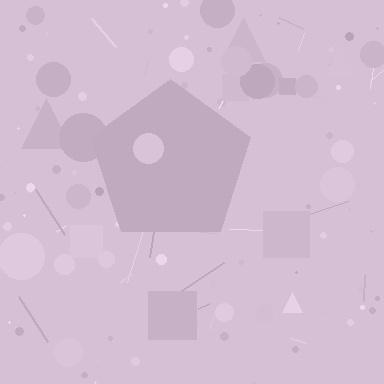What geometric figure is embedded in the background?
A pentagon is embedded in the background.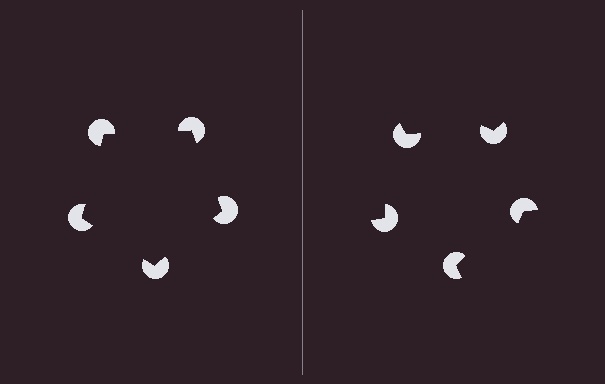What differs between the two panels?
The pac-man discs are positioned identically on both sides; only the wedge orientations differ. On the left they align to a pentagon; on the right they are misaligned.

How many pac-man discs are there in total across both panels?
10 — 5 on each side.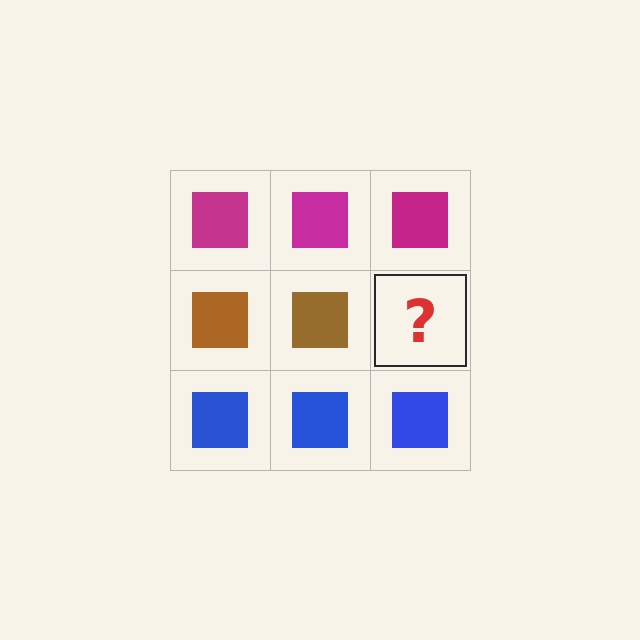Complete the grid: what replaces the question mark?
The question mark should be replaced with a brown square.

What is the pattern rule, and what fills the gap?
The rule is that each row has a consistent color. The gap should be filled with a brown square.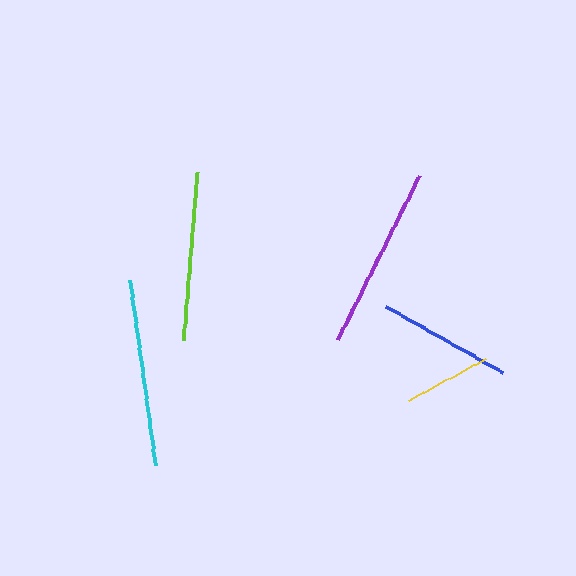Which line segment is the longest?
The cyan line is the longest at approximately 187 pixels.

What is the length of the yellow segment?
The yellow segment is approximately 88 pixels long.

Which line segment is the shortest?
The yellow line is the shortest at approximately 88 pixels.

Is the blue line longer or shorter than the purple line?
The purple line is longer than the blue line.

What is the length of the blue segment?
The blue segment is approximately 133 pixels long.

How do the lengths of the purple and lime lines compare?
The purple and lime lines are approximately the same length.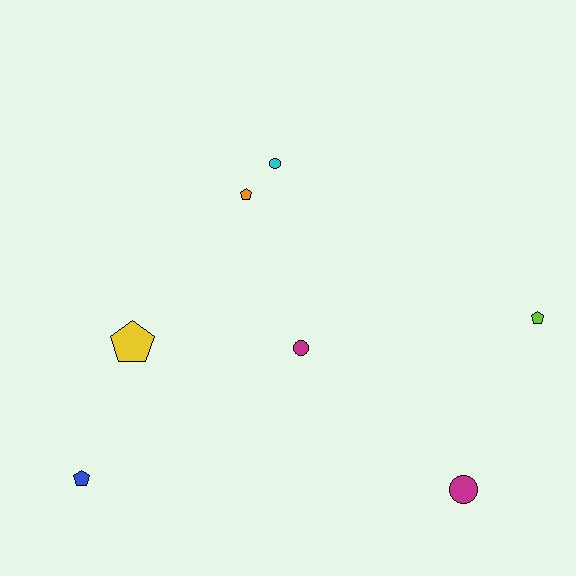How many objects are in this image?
There are 7 objects.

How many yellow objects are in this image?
There is 1 yellow object.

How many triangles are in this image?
There are no triangles.